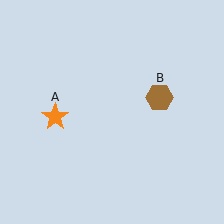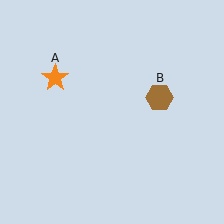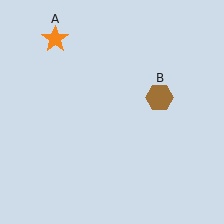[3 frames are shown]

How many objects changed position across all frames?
1 object changed position: orange star (object A).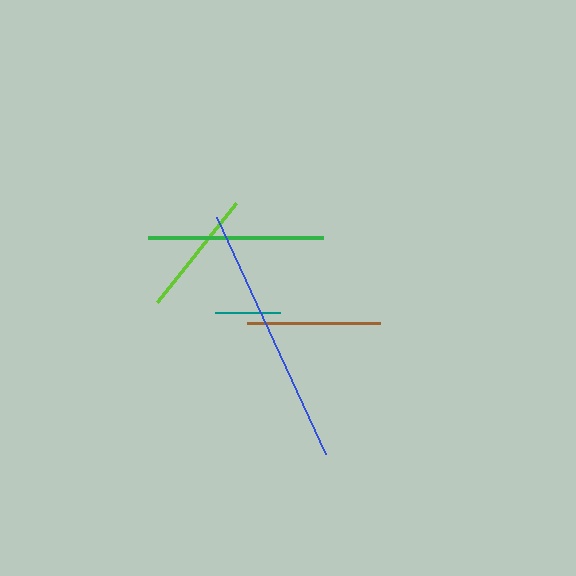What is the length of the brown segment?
The brown segment is approximately 134 pixels long.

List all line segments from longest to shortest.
From longest to shortest: blue, green, brown, lime, teal.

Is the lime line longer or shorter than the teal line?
The lime line is longer than the teal line.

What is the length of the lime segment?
The lime segment is approximately 127 pixels long.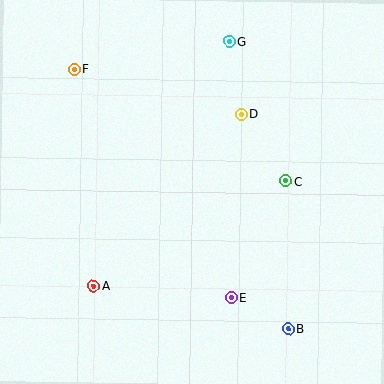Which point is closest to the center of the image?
Point D at (242, 114) is closest to the center.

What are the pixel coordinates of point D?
Point D is at (242, 114).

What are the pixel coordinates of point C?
Point C is at (286, 181).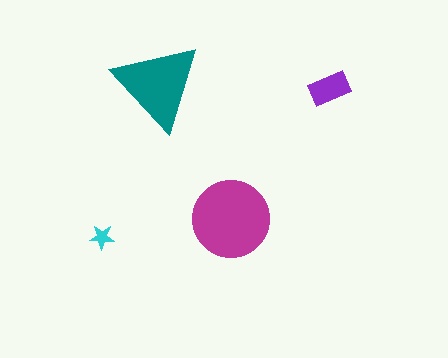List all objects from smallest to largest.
The cyan star, the purple rectangle, the teal triangle, the magenta circle.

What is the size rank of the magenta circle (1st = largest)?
1st.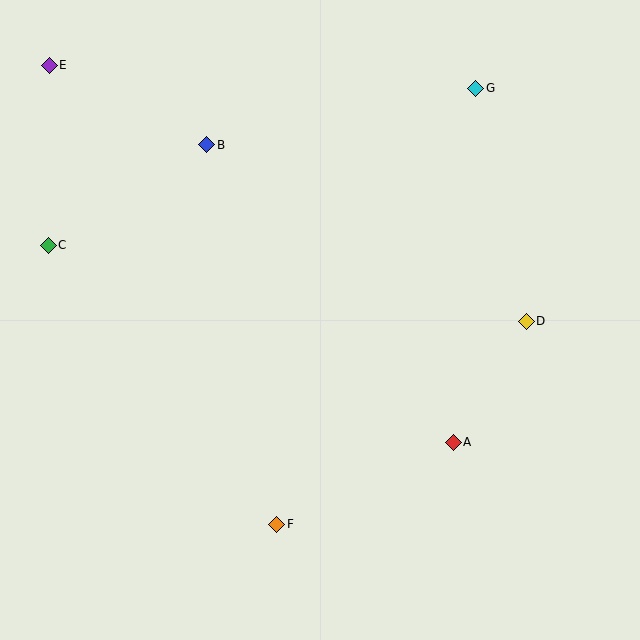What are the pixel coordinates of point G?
Point G is at (476, 88).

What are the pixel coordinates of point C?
Point C is at (48, 245).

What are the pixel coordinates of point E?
Point E is at (49, 65).